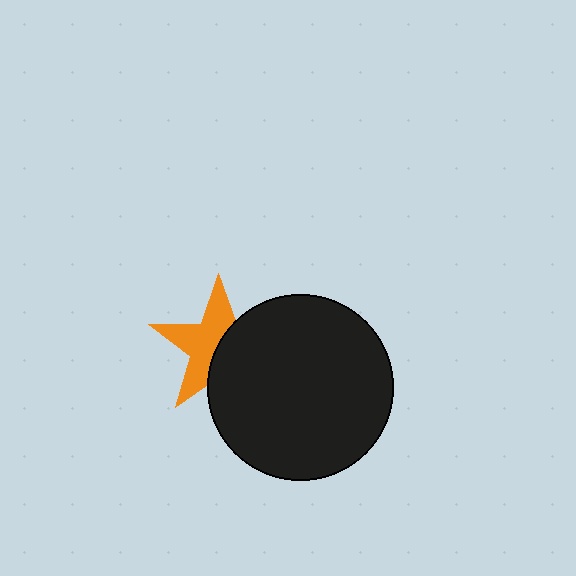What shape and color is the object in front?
The object in front is a black circle.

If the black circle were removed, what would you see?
You would see the complete orange star.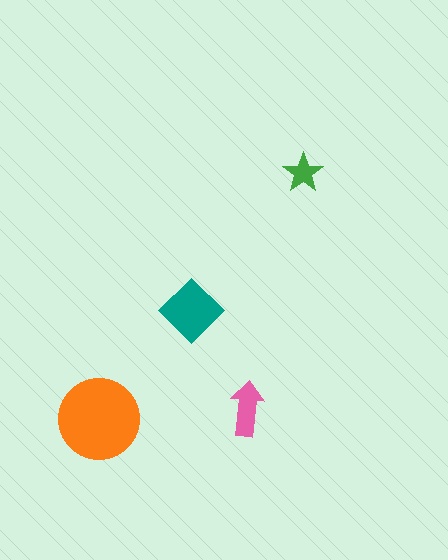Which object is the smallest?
The green star.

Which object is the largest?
The orange circle.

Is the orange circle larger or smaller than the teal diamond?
Larger.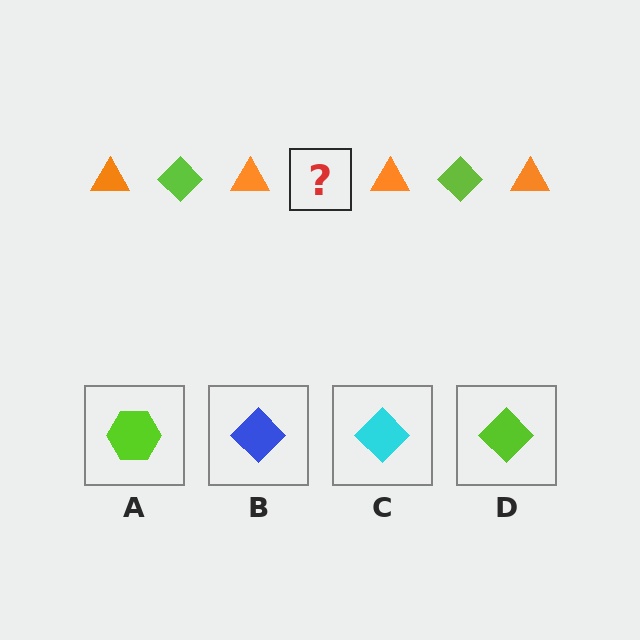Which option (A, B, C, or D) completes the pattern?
D.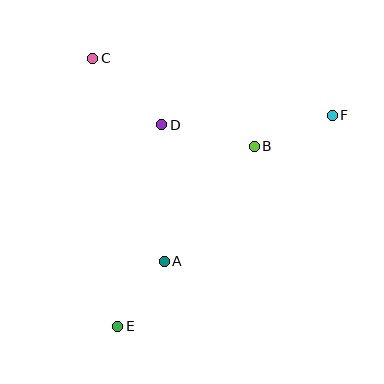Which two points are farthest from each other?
Points E and F are farthest from each other.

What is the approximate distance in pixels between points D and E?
The distance between D and E is approximately 206 pixels.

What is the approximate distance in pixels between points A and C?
The distance between A and C is approximately 215 pixels.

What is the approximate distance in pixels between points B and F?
The distance between B and F is approximately 84 pixels.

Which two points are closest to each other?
Points A and E are closest to each other.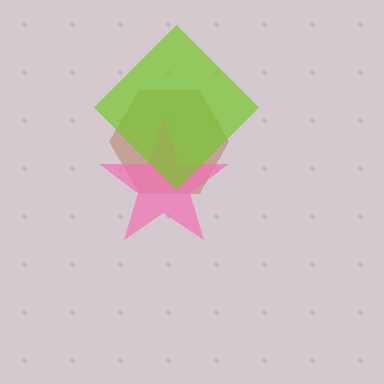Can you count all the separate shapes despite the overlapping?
Yes, there are 3 separate shapes.